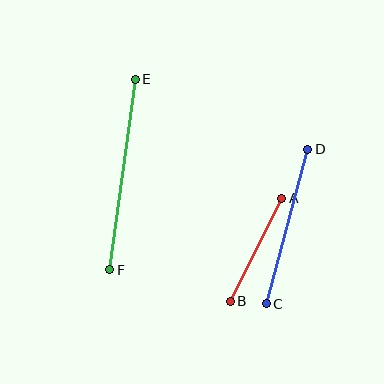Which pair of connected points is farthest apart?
Points E and F are farthest apart.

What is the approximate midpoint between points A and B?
The midpoint is at approximately (256, 250) pixels.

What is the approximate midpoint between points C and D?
The midpoint is at approximately (287, 227) pixels.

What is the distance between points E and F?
The distance is approximately 192 pixels.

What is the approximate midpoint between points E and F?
The midpoint is at approximately (123, 175) pixels.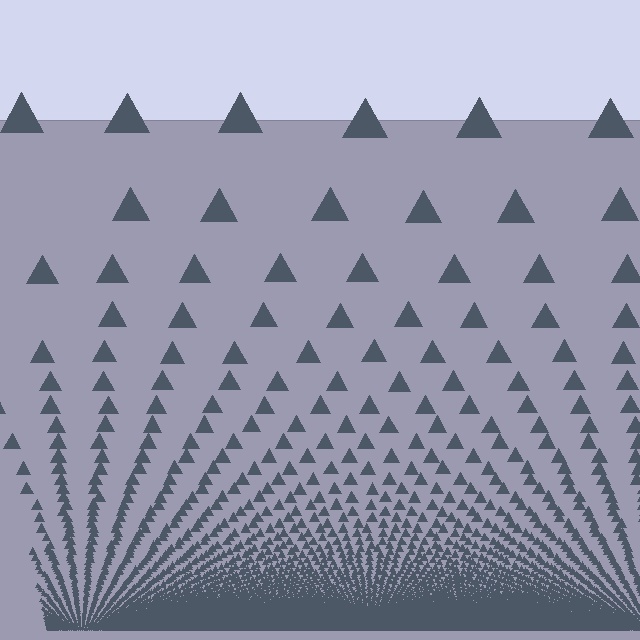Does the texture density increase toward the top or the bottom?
Density increases toward the bottom.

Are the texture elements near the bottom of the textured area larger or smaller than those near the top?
Smaller. The gradient is inverted — elements near the bottom are smaller and denser.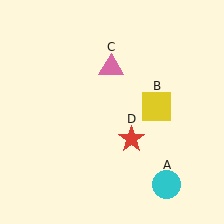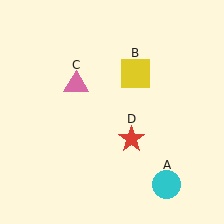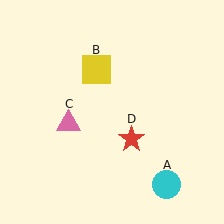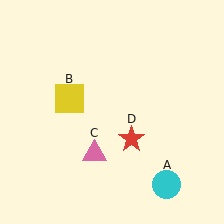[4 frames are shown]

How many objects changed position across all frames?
2 objects changed position: yellow square (object B), pink triangle (object C).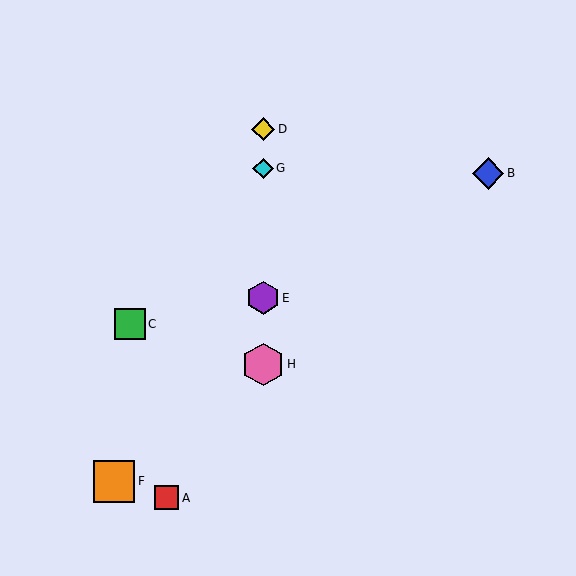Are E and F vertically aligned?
No, E is at x≈263 and F is at x≈114.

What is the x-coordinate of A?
Object A is at x≈167.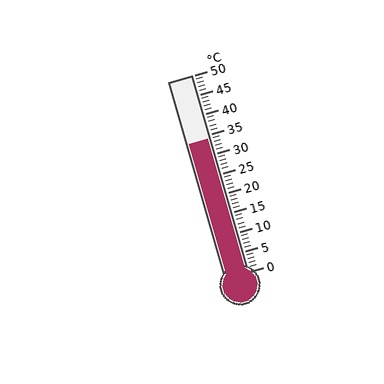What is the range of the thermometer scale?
The thermometer scale ranges from 0°C to 50°C.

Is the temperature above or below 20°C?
The temperature is above 20°C.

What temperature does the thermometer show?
The thermometer shows approximately 34°C.